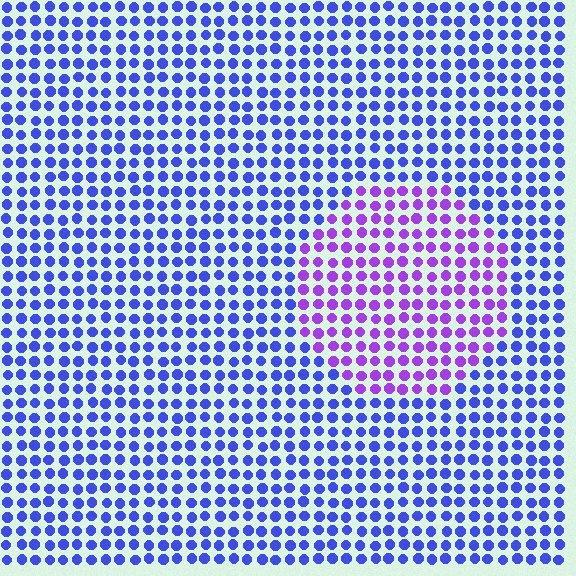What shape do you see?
I see a circle.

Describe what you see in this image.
The image is filled with small blue elements in a uniform arrangement. A circle-shaped region is visible where the elements are tinted to a slightly different hue, forming a subtle color boundary.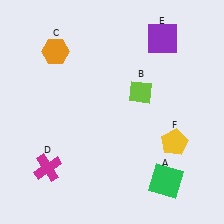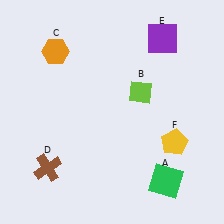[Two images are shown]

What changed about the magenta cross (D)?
In Image 1, D is magenta. In Image 2, it changed to brown.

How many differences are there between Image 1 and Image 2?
There is 1 difference between the two images.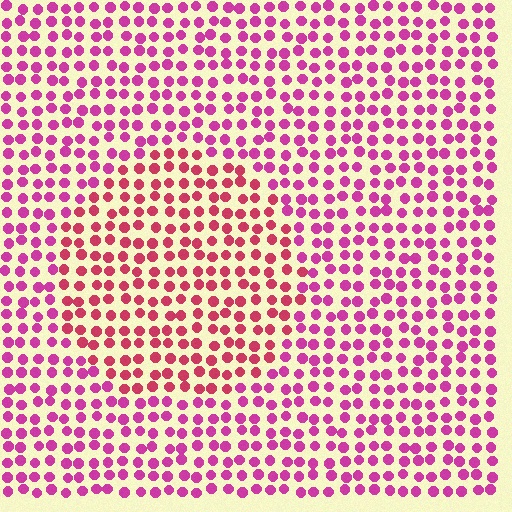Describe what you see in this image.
The image is filled with small magenta elements in a uniform arrangement. A circle-shaped region is visible where the elements are tinted to a slightly different hue, forming a subtle color boundary.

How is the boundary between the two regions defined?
The boundary is defined purely by a slight shift in hue (about 28 degrees). Spacing, size, and orientation are identical on both sides.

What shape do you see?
I see a circle.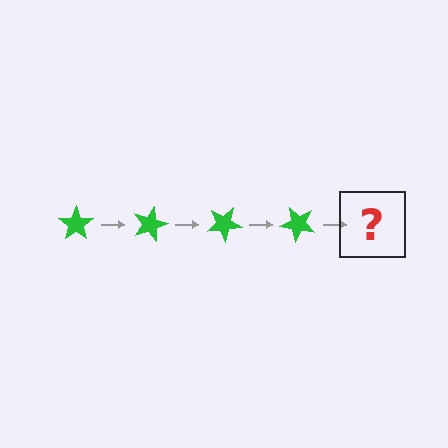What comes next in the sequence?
The next element should be a green star rotated 60 degrees.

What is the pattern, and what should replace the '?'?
The pattern is that the star rotates 15 degrees each step. The '?' should be a green star rotated 60 degrees.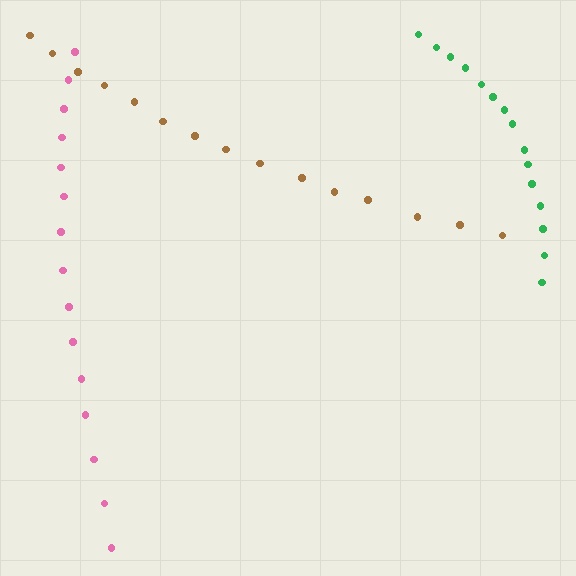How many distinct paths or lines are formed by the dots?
There are 3 distinct paths.